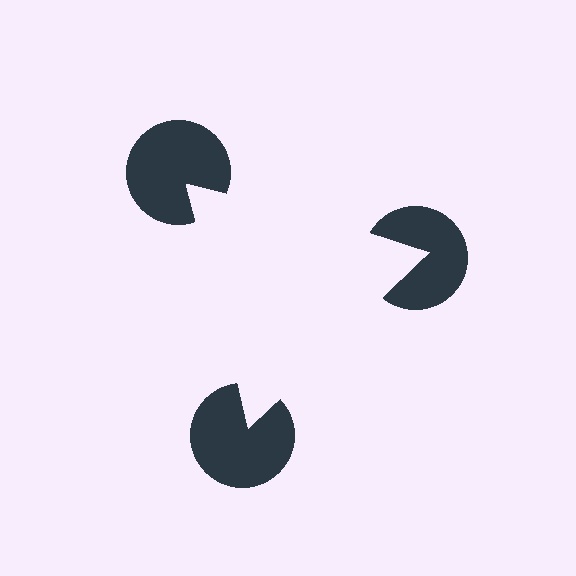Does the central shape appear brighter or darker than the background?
It typically appears slightly brighter than the background, even though no actual brightness change is drawn.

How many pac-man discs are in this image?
There are 3 — one at each vertex of the illusory triangle.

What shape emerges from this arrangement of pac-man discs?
An illusory triangle — its edges are inferred from the aligned wedge cuts in the pac-man discs, not physically drawn.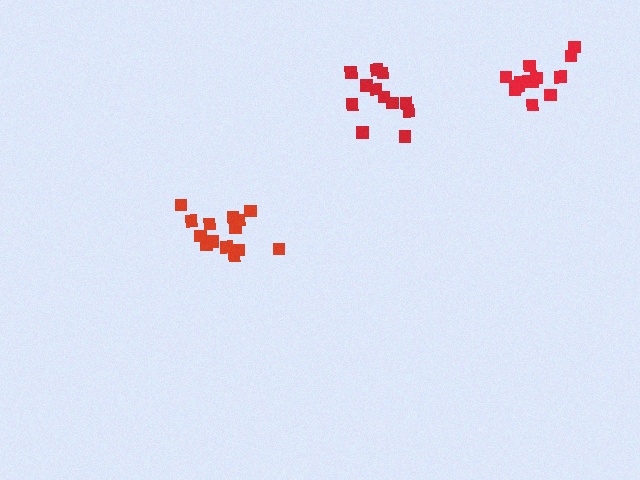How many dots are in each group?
Group 1: 14 dots, Group 2: 13 dots, Group 3: 12 dots (39 total).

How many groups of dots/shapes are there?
There are 3 groups.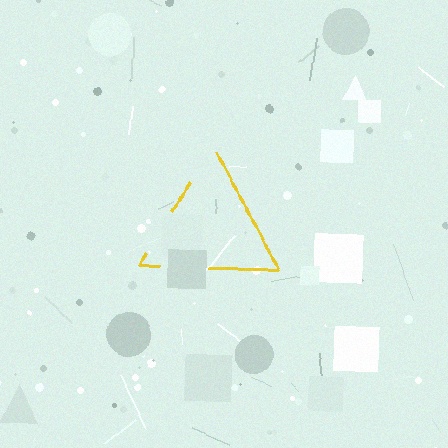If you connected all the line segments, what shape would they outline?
They would outline a triangle.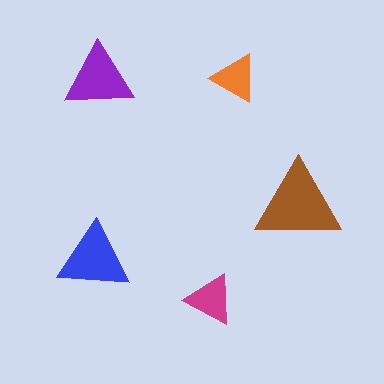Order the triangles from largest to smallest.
the brown one, the blue one, the purple one, the magenta one, the orange one.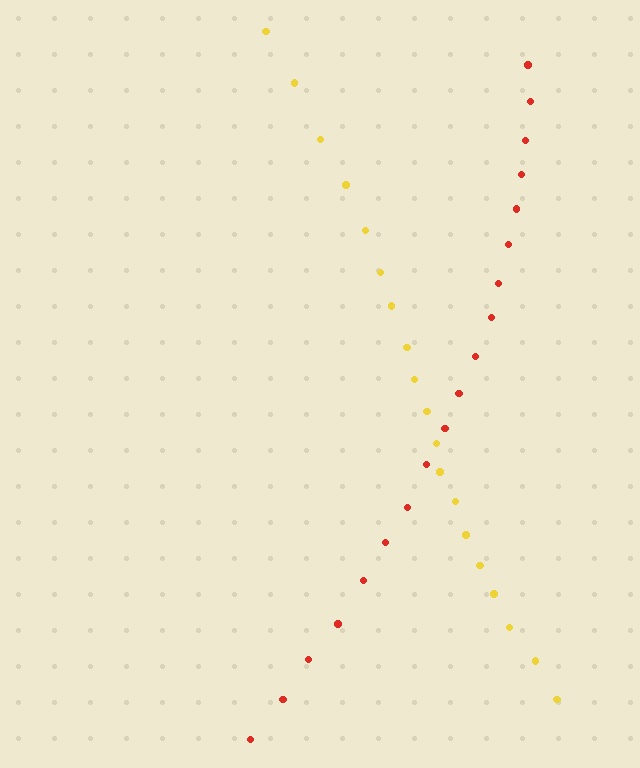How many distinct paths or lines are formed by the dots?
There are 2 distinct paths.